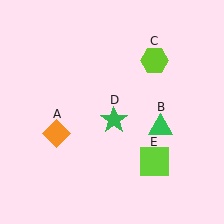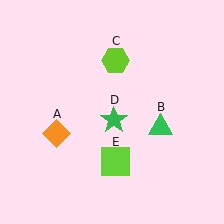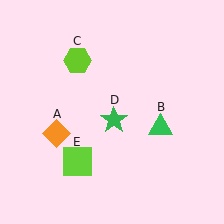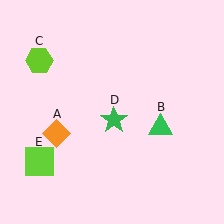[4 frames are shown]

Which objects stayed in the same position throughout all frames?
Orange diamond (object A) and green triangle (object B) and green star (object D) remained stationary.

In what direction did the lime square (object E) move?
The lime square (object E) moved left.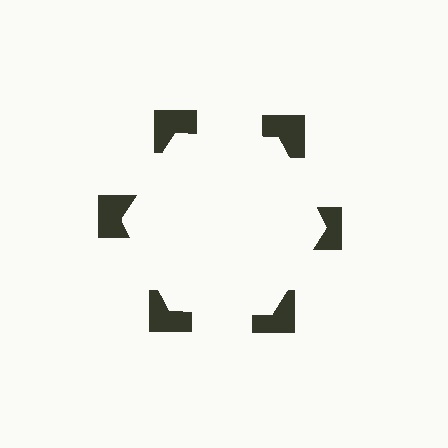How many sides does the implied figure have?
6 sides.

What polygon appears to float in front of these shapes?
An illusory hexagon — its edges are inferred from the aligned wedge cuts in the notched squares, not physically drawn.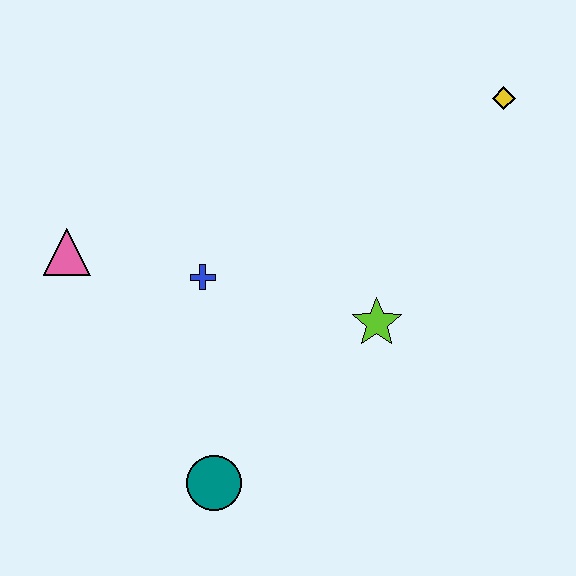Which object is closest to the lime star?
The blue cross is closest to the lime star.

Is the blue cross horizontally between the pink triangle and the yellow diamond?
Yes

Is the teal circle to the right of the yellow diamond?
No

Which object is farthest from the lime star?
The pink triangle is farthest from the lime star.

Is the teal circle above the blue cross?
No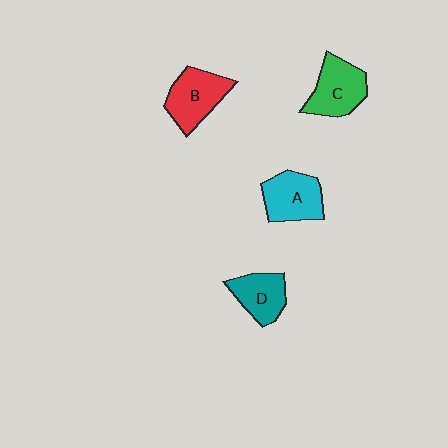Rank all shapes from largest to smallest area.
From largest to smallest: B (red), C (green), A (cyan), D (teal).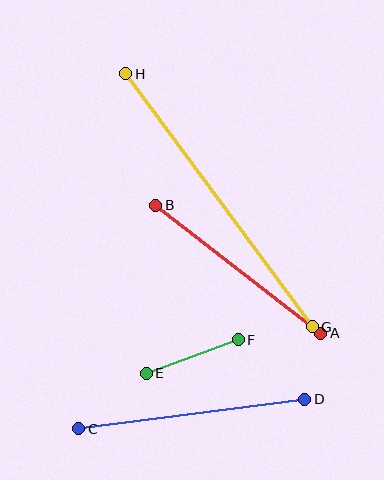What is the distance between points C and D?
The distance is approximately 228 pixels.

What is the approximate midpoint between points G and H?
The midpoint is at approximately (219, 200) pixels.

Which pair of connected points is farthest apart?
Points G and H are farthest apart.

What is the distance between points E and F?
The distance is approximately 98 pixels.